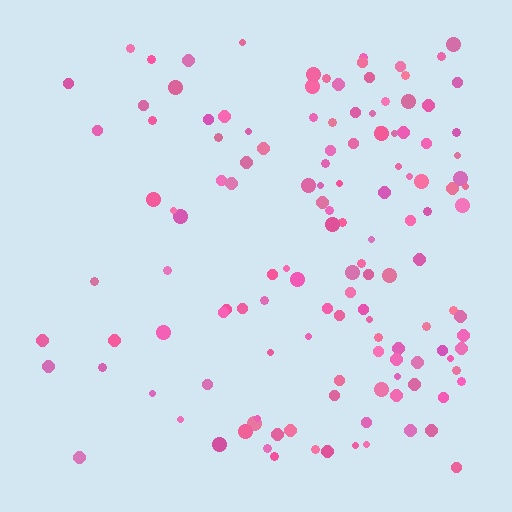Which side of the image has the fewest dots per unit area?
The left.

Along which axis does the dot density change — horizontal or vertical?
Horizontal.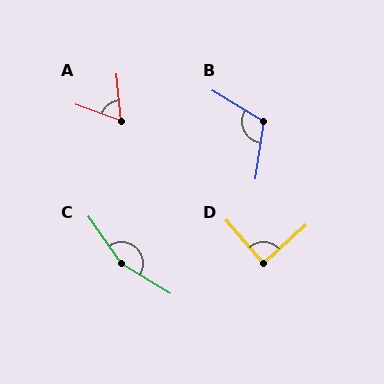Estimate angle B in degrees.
Approximately 113 degrees.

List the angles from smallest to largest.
A (64°), D (88°), B (113°), C (156°).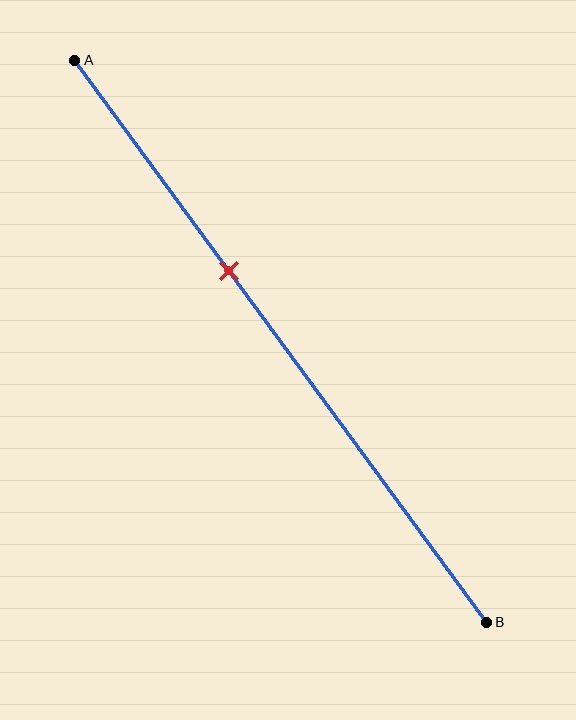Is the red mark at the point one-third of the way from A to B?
No, the mark is at about 35% from A, not at the 33% one-third point.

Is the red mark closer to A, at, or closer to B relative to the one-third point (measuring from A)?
The red mark is closer to point B than the one-third point of segment AB.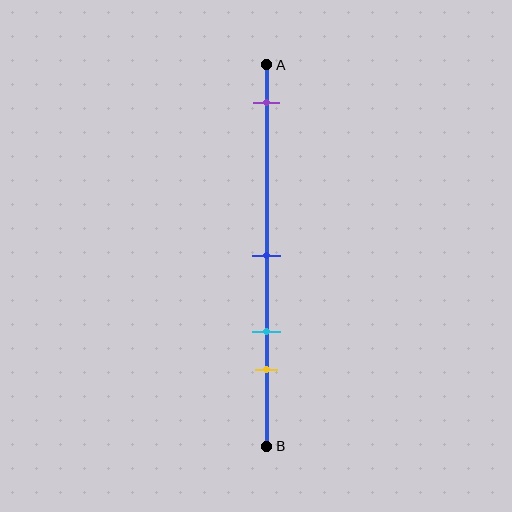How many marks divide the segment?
There are 4 marks dividing the segment.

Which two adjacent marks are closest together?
The cyan and yellow marks are the closest adjacent pair.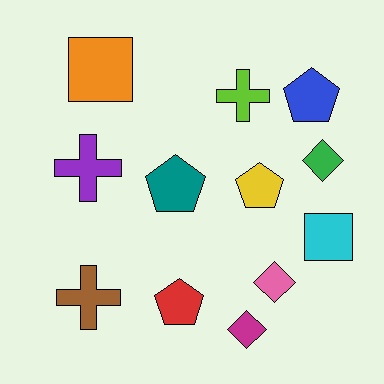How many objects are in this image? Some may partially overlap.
There are 12 objects.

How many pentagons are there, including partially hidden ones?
There are 4 pentagons.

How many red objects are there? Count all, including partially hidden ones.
There is 1 red object.